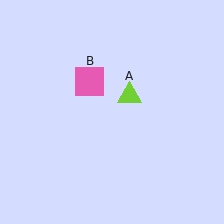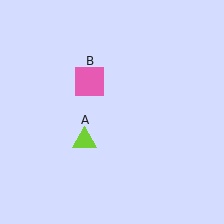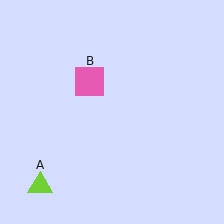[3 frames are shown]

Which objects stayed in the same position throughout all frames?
Pink square (object B) remained stationary.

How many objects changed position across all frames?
1 object changed position: lime triangle (object A).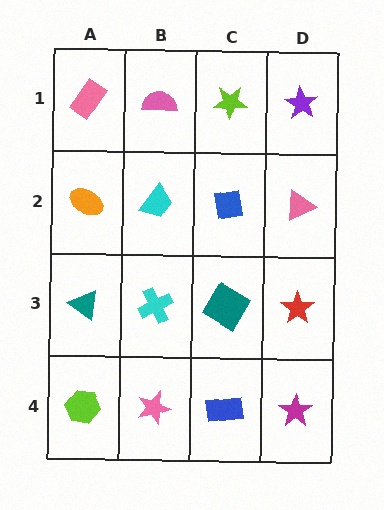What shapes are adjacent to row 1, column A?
An orange ellipse (row 2, column A), a pink semicircle (row 1, column B).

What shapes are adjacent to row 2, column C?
A lime star (row 1, column C), a teal diamond (row 3, column C), a cyan trapezoid (row 2, column B), a pink triangle (row 2, column D).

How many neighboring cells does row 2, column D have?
3.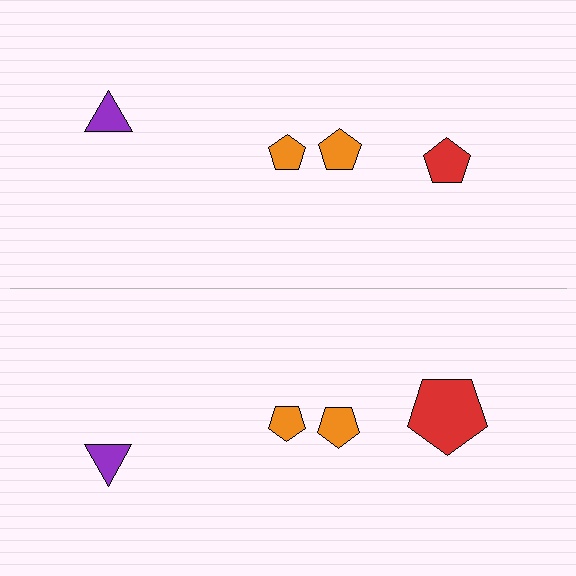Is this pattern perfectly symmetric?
No, the pattern is not perfectly symmetric. The red pentagon on the bottom side has a different size than its mirror counterpart.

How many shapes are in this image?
There are 8 shapes in this image.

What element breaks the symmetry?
The red pentagon on the bottom side has a different size than its mirror counterpart.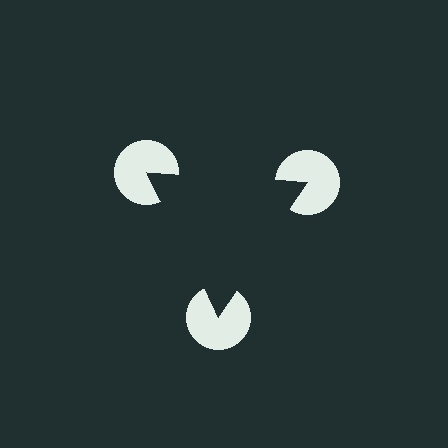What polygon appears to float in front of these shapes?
An illusory triangle — its edges are inferred from the aligned wedge cuts in the pac-man discs, not physically drawn.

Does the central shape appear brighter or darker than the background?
It typically appears slightly darker than the background, even though no actual brightness change is drawn.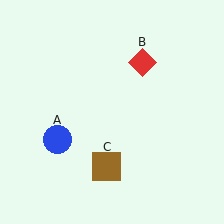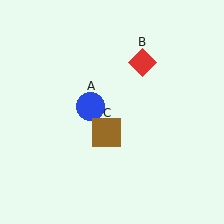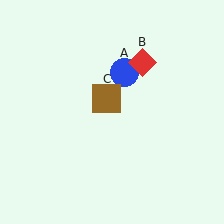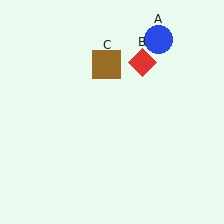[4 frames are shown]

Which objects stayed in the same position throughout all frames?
Red diamond (object B) remained stationary.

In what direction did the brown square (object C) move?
The brown square (object C) moved up.